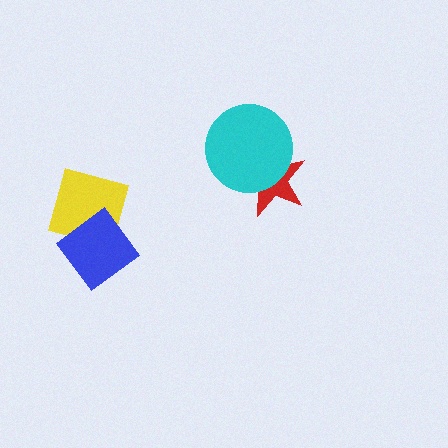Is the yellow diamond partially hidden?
Yes, it is partially covered by another shape.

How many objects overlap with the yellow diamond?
1 object overlaps with the yellow diamond.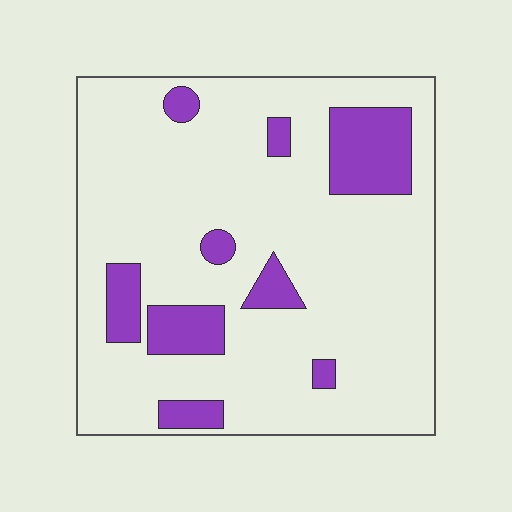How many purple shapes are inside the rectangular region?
9.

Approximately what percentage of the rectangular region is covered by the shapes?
Approximately 15%.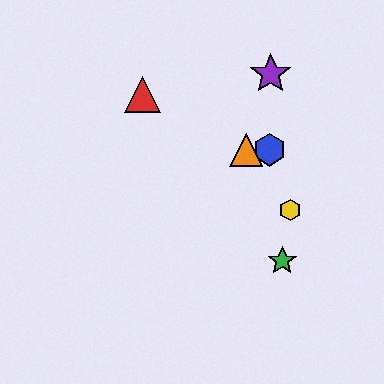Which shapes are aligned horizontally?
The blue hexagon, the orange triangle are aligned horizontally.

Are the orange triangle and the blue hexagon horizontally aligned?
Yes, both are at y≈150.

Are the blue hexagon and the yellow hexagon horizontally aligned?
No, the blue hexagon is at y≈150 and the yellow hexagon is at y≈210.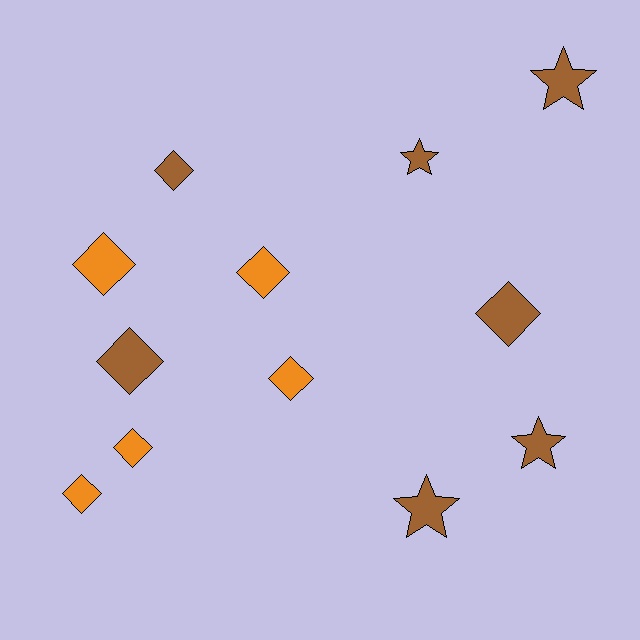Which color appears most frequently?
Brown, with 7 objects.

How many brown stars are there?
There are 4 brown stars.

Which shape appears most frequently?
Diamond, with 8 objects.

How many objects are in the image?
There are 12 objects.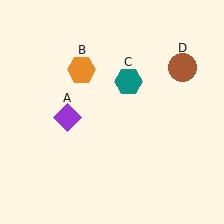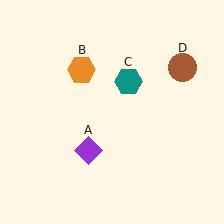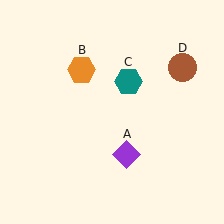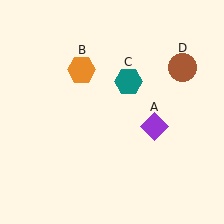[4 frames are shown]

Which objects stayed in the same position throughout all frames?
Orange hexagon (object B) and teal hexagon (object C) and brown circle (object D) remained stationary.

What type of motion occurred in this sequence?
The purple diamond (object A) rotated counterclockwise around the center of the scene.